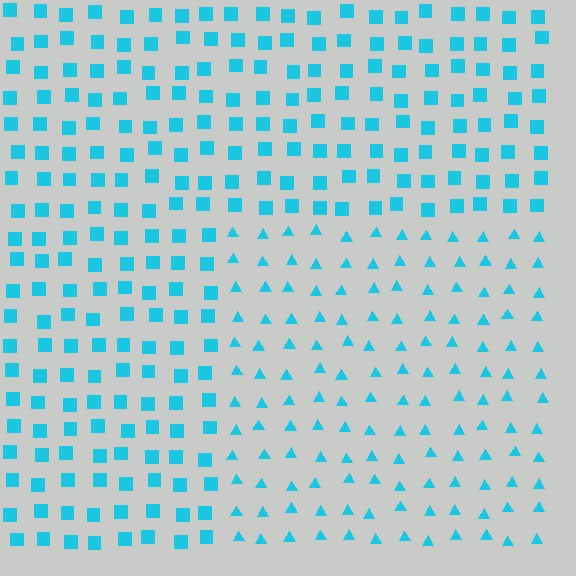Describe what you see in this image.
The image is filled with small cyan elements arranged in a uniform grid. A rectangle-shaped region contains triangles, while the surrounding area contains squares. The boundary is defined purely by the change in element shape.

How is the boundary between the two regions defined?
The boundary is defined by a change in element shape: triangles inside vs. squares outside. All elements share the same color and spacing.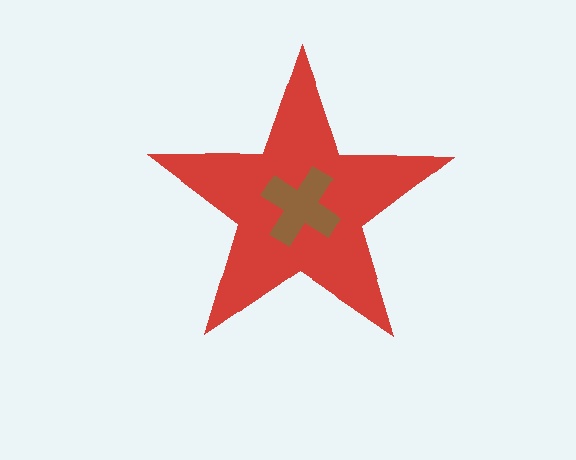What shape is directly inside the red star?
The brown cross.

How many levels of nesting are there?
2.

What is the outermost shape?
The red star.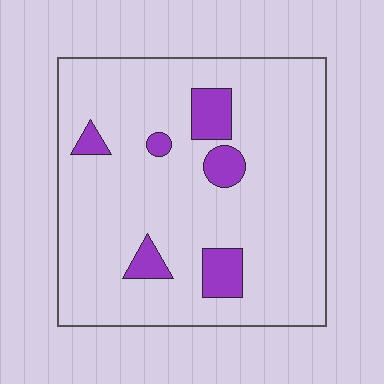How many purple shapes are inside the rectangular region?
6.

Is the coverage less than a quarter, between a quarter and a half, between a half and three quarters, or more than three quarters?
Less than a quarter.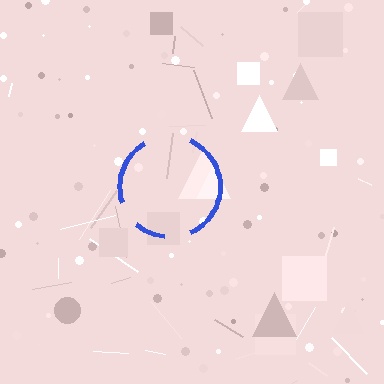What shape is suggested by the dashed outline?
The dashed outline suggests a circle.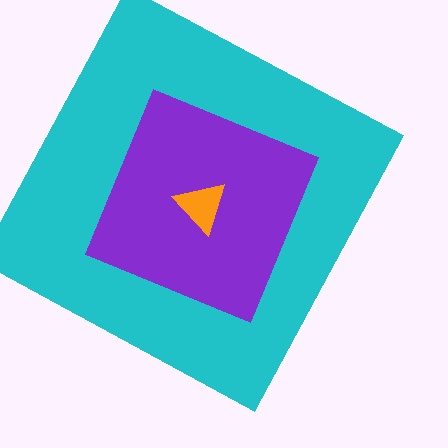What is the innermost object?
The orange triangle.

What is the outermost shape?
The cyan square.